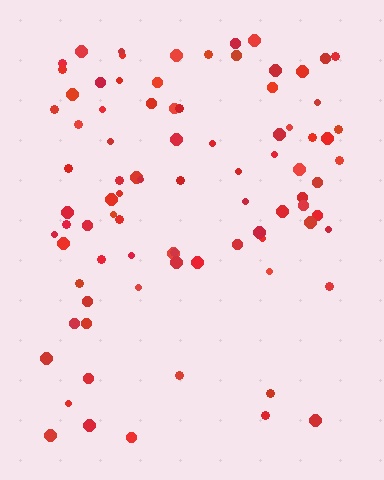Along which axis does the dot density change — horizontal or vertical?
Vertical.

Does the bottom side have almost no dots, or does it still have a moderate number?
Still a moderate number, just noticeably fewer than the top.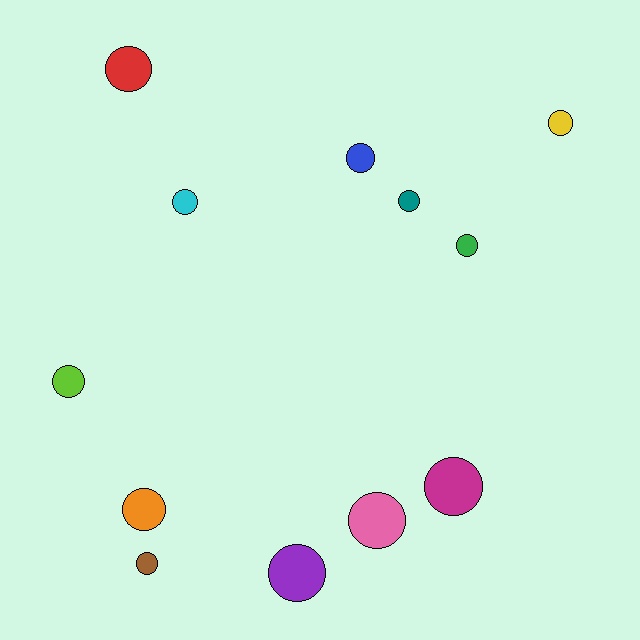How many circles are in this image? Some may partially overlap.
There are 12 circles.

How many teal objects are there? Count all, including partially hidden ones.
There is 1 teal object.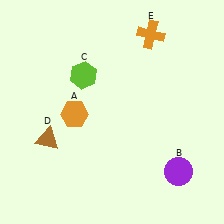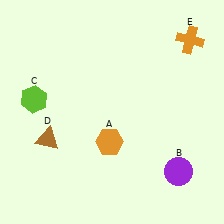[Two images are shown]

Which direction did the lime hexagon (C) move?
The lime hexagon (C) moved left.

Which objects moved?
The objects that moved are: the orange hexagon (A), the lime hexagon (C), the orange cross (E).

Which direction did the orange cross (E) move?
The orange cross (E) moved right.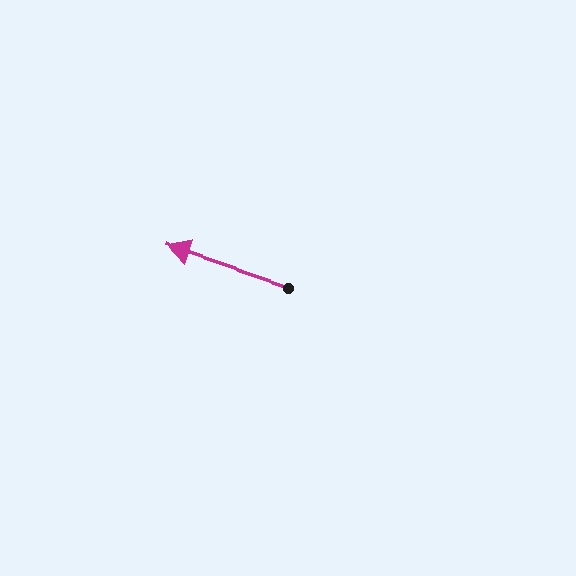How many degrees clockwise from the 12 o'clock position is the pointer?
Approximately 288 degrees.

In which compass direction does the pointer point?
West.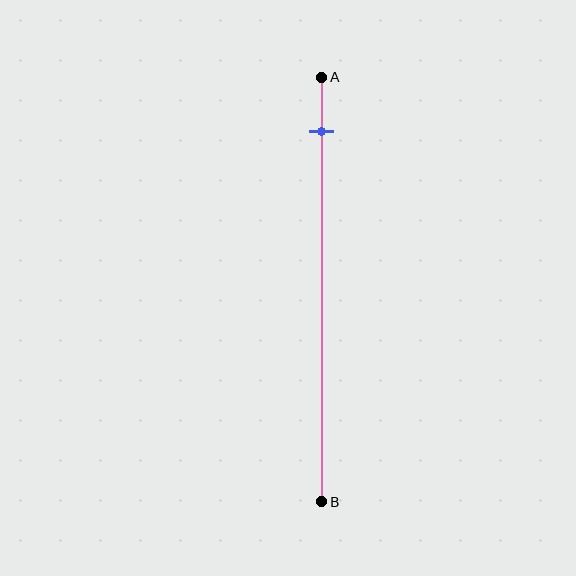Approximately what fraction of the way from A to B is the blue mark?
The blue mark is approximately 15% of the way from A to B.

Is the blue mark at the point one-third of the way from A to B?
No, the mark is at about 15% from A, not at the 33% one-third point.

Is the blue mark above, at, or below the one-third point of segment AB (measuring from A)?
The blue mark is above the one-third point of segment AB.